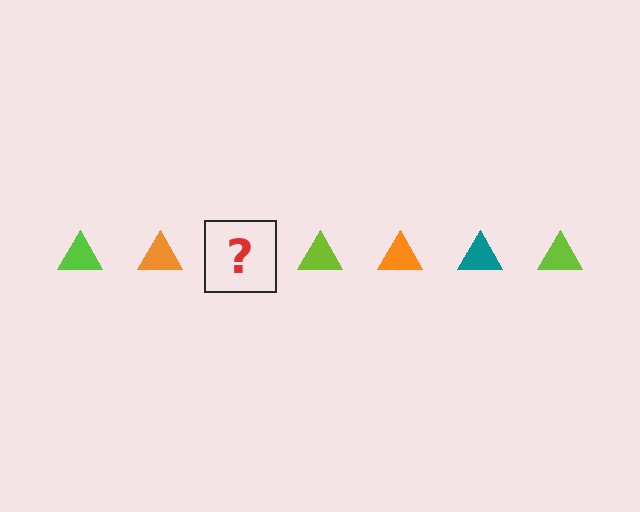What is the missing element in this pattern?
The missing element is a teal triangle.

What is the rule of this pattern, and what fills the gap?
The rule is that the pattern cycles through lime, orange, teal triangles. The gap should be filled with a teal triangle.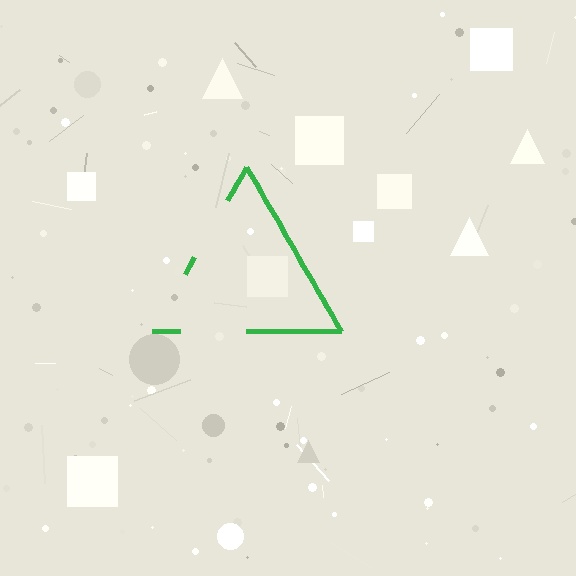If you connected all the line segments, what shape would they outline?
They would outline a triangle.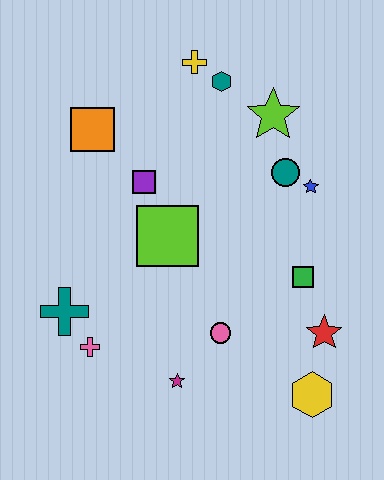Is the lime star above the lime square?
Yes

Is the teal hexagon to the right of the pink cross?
Yes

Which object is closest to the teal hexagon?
The yellow cross is closest to the teal hexagon.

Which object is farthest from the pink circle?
The yellow cross is farthest from the pink circle.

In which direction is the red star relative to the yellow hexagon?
The red star is above the yellow hexagon.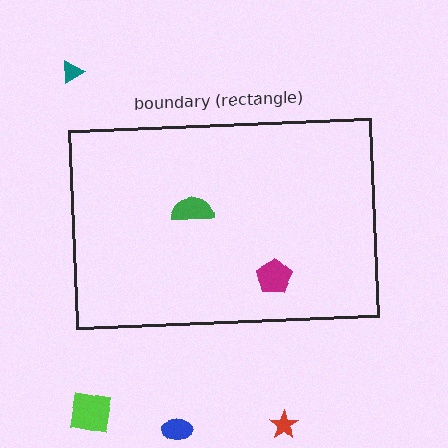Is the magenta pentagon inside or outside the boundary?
Inside.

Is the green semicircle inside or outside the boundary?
Inside.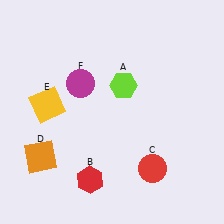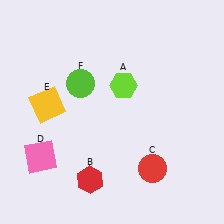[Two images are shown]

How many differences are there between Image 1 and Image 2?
There are 2 differences between the two images.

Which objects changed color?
D changed from orange to pink. F changed from magenta to lime.